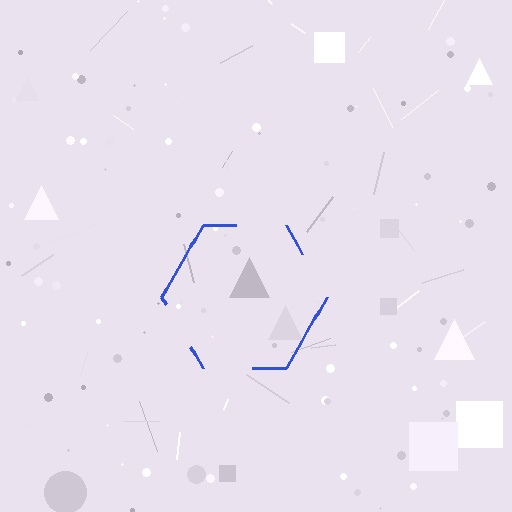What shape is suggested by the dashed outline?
The dashed outline suggests a hexagon.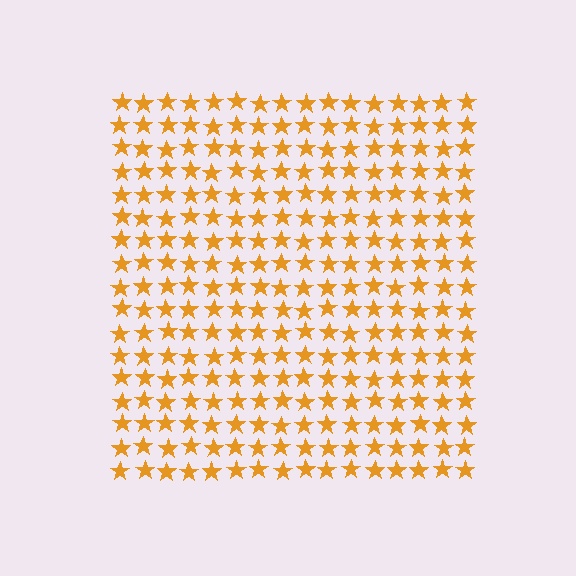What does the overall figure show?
The overall figure shows a square.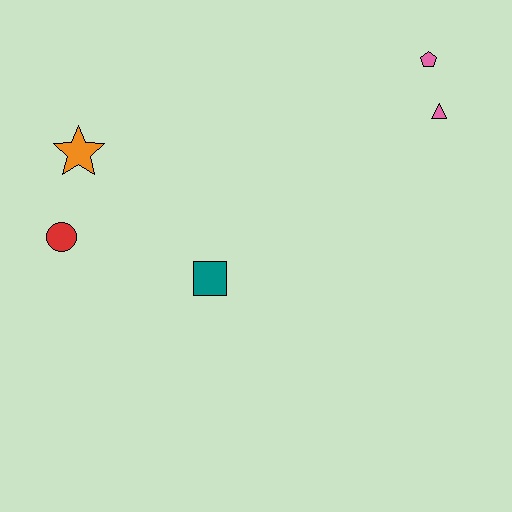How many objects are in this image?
There are 5 objects.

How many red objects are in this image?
There is 1 red object.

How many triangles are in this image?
There is 1 triangle.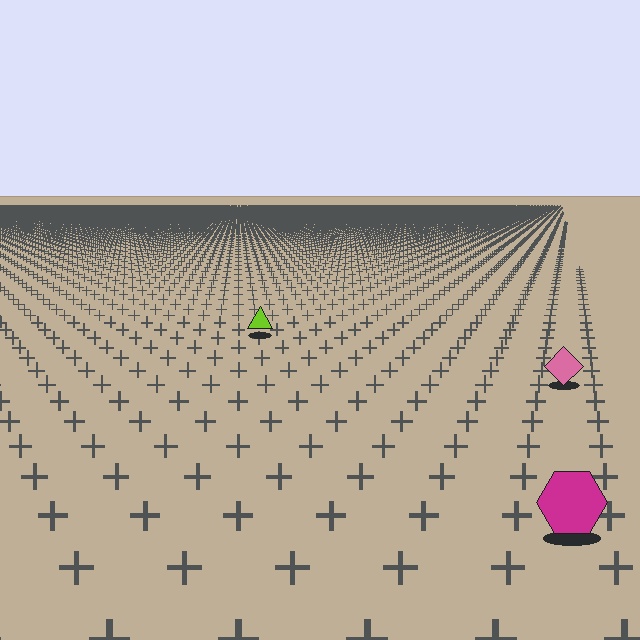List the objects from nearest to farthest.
From nearest to farthest: the magenta hexagon, the pink diamond, the lime triangle.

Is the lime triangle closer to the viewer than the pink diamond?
No. The pink diamond is closer — you can tell from the texture gradient: the ground texture is coarser near it.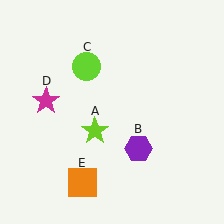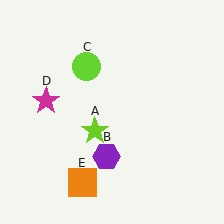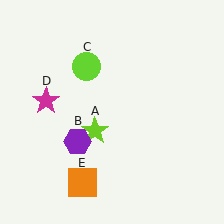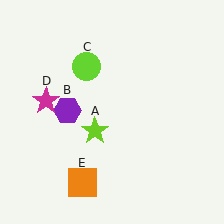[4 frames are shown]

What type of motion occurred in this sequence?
The purple hexagon (object B) rotated clockwise around the center of the scene.